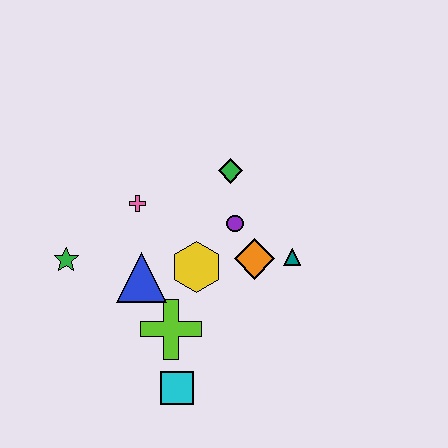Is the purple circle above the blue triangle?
Yes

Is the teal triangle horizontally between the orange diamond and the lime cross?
No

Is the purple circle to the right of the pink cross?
Yes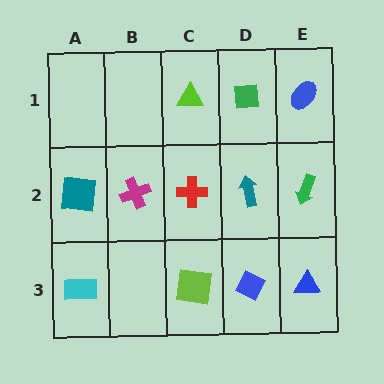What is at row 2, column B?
A magenta cross.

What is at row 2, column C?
A red cross.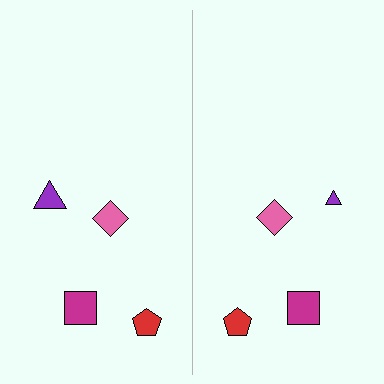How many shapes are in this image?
There are 8 shapes in this image.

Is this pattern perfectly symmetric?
No, the pattern is not perfectly symmetric. The purple triangle on the right side has a different size than its mirror counterpart.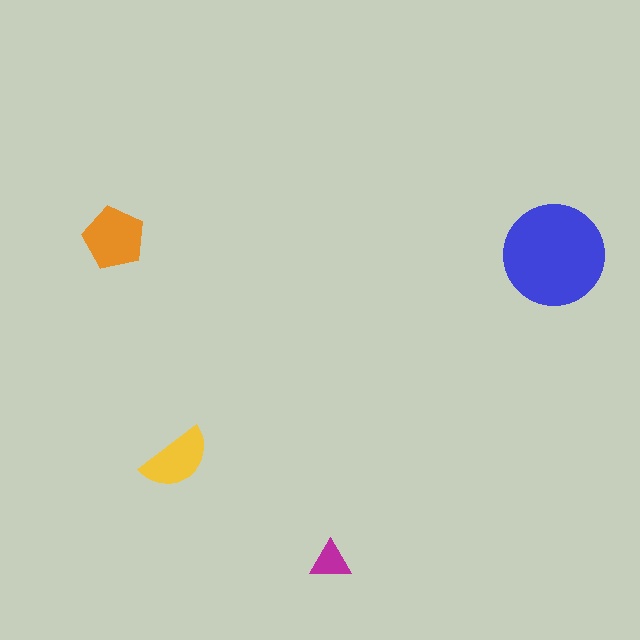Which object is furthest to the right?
The blue circle is rightmost.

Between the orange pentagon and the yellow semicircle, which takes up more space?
The orange pentagon.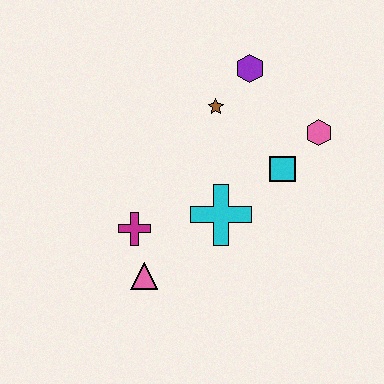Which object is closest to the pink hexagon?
The cyan square is closest to the pink hexagon.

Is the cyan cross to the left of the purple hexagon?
Yes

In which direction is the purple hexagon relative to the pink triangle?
The purple hexagon is above the pink triangle.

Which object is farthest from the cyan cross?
The purple hexagon is farthest from the cyan cross.